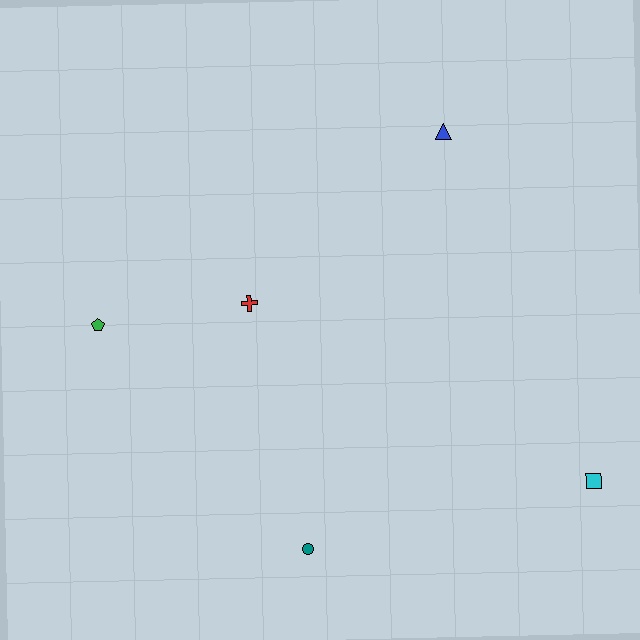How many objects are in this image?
There are 5 objects.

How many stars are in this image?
There are no stars.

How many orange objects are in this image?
There are no orange objects.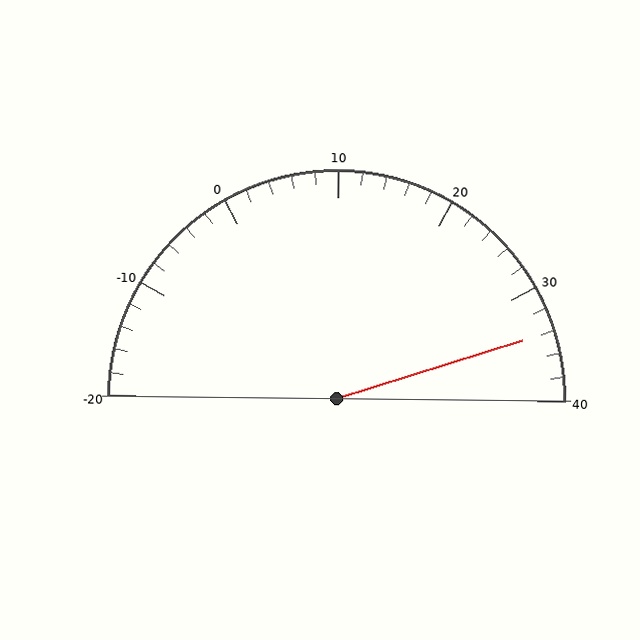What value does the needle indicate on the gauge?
The needle indicates approximately 34.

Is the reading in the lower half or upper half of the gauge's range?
The reading is in the upper half of the range (-20 to 40).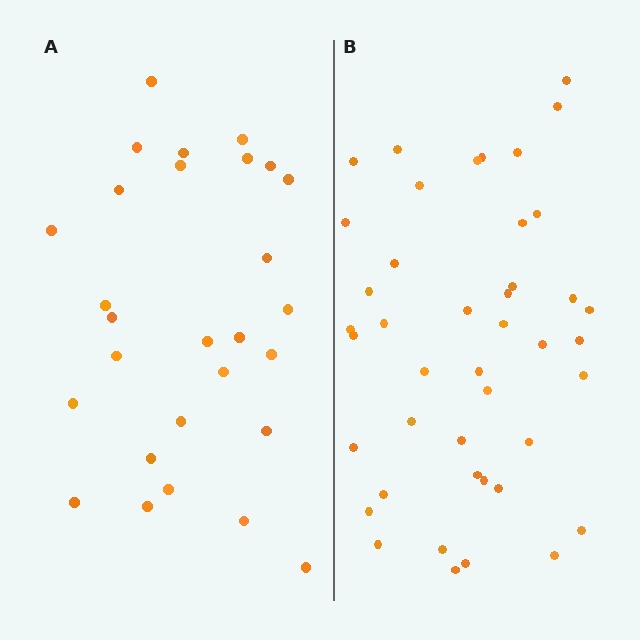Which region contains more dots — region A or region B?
Region B (the right region) has more dots.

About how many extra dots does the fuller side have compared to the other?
Region B has approximately 15 more dots than region A.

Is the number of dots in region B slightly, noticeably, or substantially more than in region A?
Region B has substantially more. The ratio is roughly 1.5 to 1.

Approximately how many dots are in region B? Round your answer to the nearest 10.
About 40 dots. (The exact count is 43, which rounds to 40.)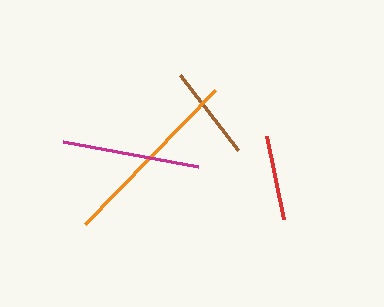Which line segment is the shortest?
The red line is the shortest at approximately 84 pixels.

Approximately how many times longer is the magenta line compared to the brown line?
The magenta line is approximately 1.5 times the length of the brown line.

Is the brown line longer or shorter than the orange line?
The orange line is longer than the brown line.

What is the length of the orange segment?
The orange segment is approximately 186 pixels long.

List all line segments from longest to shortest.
From longest to shortest: orange, magenta, brown, red.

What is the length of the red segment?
The red segment is approximately 84 pixels long.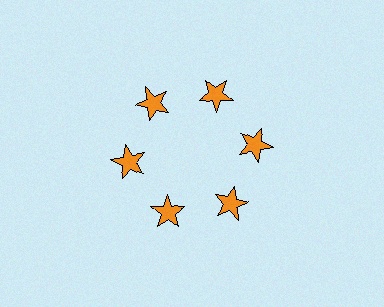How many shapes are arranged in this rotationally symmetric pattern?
There are 6 shapes, arranged in 6 groups of 1.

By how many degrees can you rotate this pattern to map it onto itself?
The pattern maps onto itself every 60 degrees of rotation.